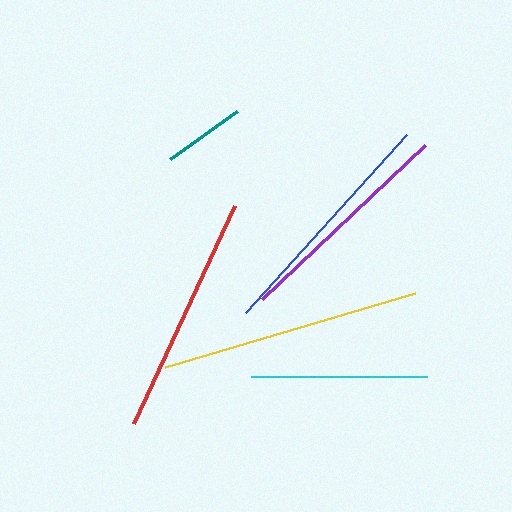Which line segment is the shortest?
The teal line is the shortest at approximately 83 pixels.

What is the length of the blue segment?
The blue segment is approximately 240 pixels long.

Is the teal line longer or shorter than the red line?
The red line is longer than the teal line.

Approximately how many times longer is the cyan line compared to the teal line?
The cyan line is approximately 2.1 times the length of the teal line.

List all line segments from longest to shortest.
From longest to shortest: yellow, red, blue, purple, cyan, teal.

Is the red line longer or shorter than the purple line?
The red line is longer than the purple line.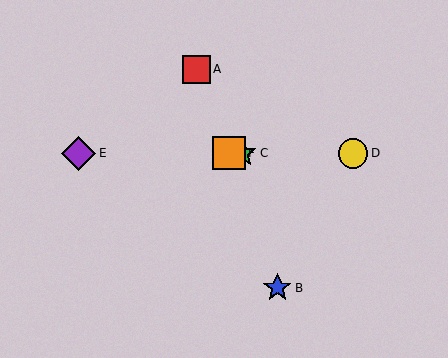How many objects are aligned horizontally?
4 objects (C, D, E, F) are aligned horizontally.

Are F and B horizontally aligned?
No, F is at y≈153 and B is at y≈288.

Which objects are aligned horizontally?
Objects C, D, E, F are aligned horizontally.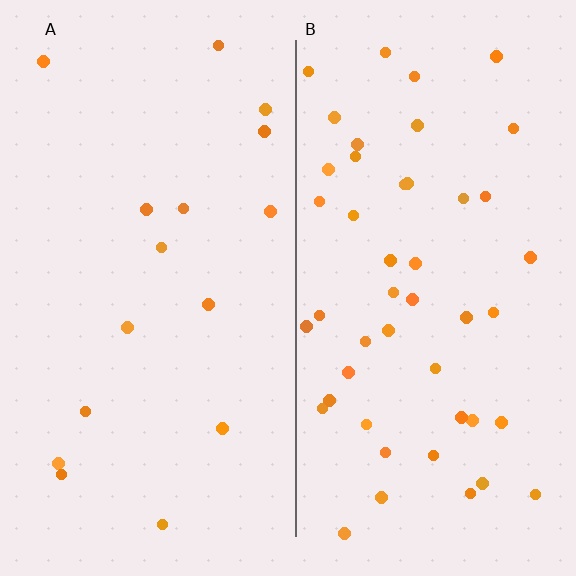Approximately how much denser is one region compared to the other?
Approximately 3.0× — region B over region A.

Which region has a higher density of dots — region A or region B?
B (the right).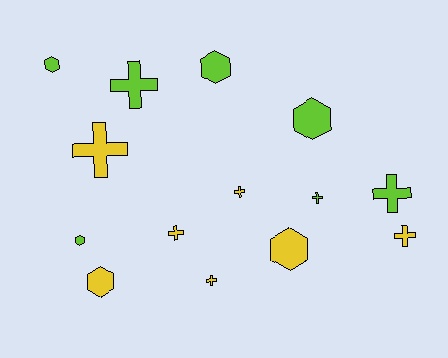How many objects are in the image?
There are 14 objects.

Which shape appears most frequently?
Cross, with 8 objects.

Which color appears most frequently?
Yellow, with 7 objects.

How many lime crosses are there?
There are 3 lime crosses.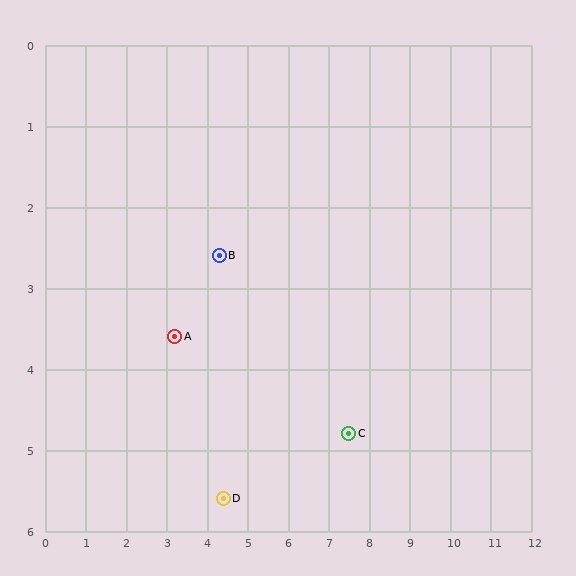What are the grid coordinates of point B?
Point B is at approximately (4.3, 2.6).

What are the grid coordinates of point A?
Point A is at approximately (3.2, 3.6).